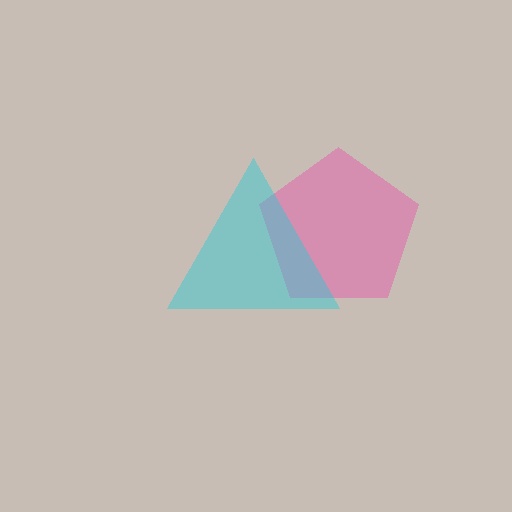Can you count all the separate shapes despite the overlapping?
Yes, there are 2 separate shapes.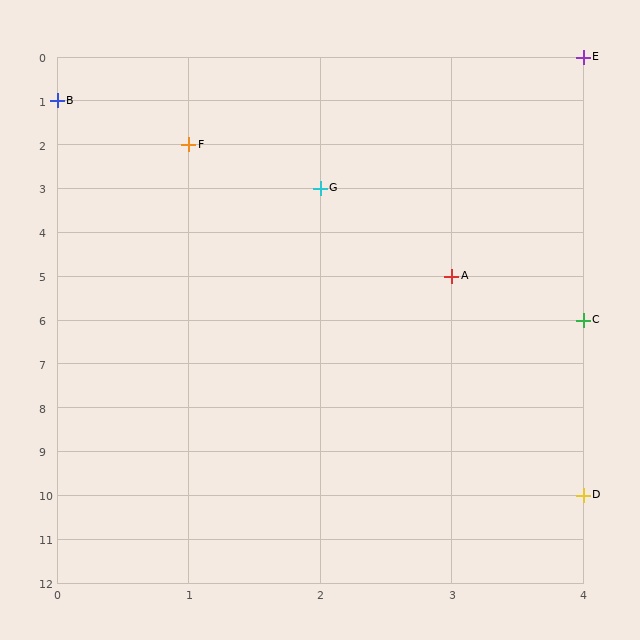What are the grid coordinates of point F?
Point F is at grid coordinates (1, 2).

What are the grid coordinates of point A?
Point A is at grid coordinates (3, 5).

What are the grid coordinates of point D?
Point D is at grid coordinates (4, 10).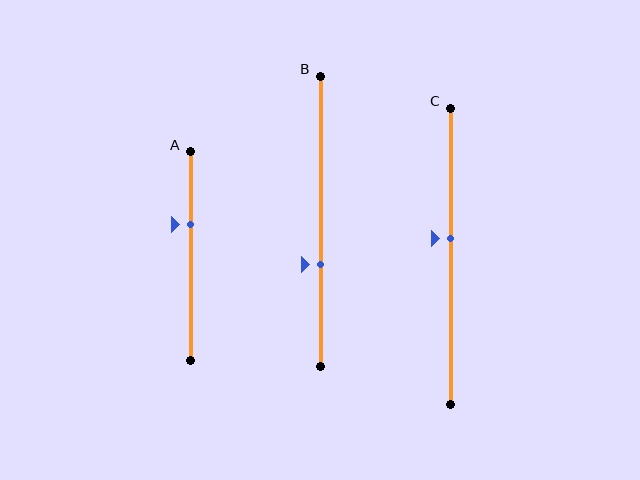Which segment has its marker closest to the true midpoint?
Segment C has its marker closest to the true midpoint.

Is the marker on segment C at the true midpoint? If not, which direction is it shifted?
No, the marker on segment C is shifted upward by about 6% of the segment length.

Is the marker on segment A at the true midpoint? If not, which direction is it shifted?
No, the marker on segment A is shifted upward by about 15% of the segment length.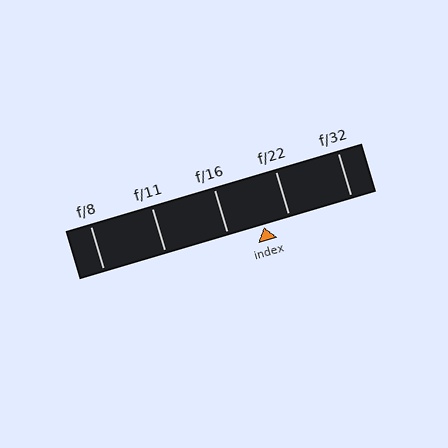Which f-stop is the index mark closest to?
The index mark is closest to f/22.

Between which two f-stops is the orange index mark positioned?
The index mark is between f/16 and f/22.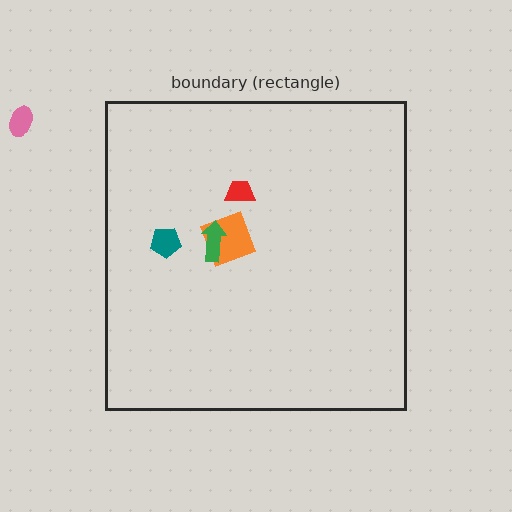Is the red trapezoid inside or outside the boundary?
Inside.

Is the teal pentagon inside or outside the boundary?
Inside.